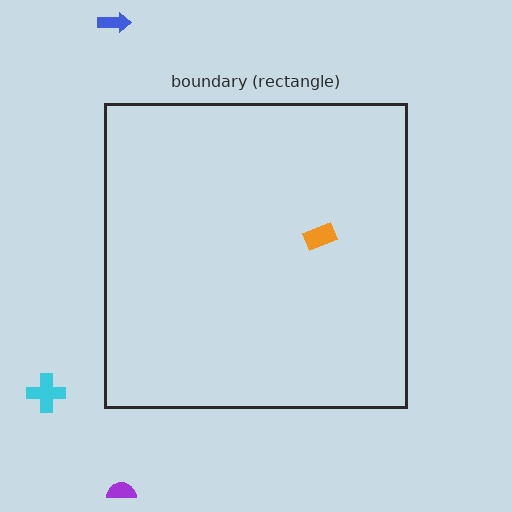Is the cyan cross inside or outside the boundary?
Outside.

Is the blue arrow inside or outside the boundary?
Outside.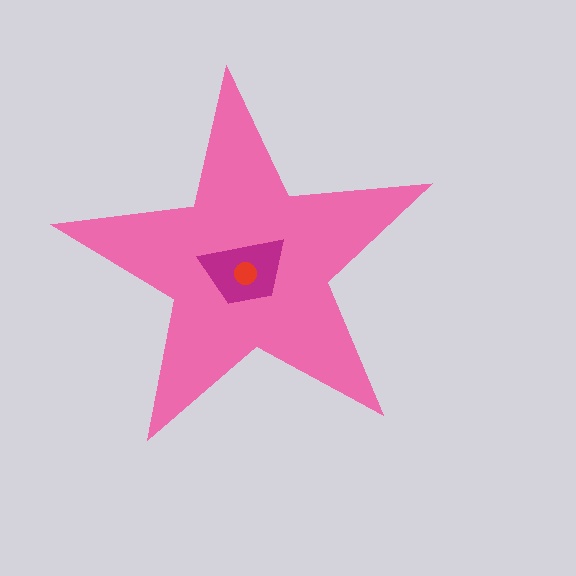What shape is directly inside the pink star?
The magenta trapezoid.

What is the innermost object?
The red circle.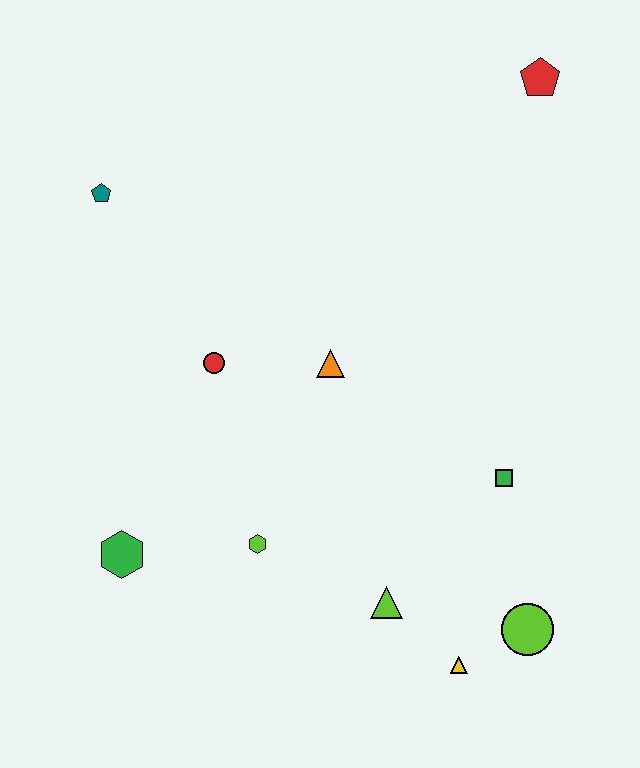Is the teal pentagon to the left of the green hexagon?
Yes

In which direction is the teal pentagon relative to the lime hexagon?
The teal pentagon is above the lime hexagon.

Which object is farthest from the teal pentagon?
The lime circle is farthest from the teal pentagon.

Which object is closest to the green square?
The lime circle is closest to the green square.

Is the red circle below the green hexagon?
No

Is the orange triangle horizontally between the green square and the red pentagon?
No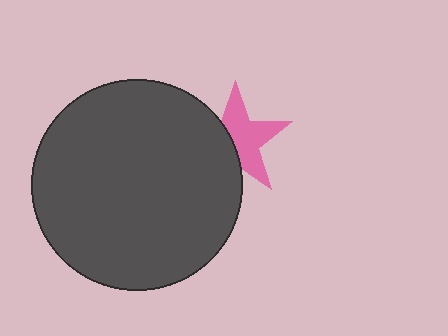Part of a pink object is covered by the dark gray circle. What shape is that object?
It is a star.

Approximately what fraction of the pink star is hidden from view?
Roughly 41% of the pink star is hidden behind the dark gray circle.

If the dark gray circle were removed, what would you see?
You would see the complete pink star.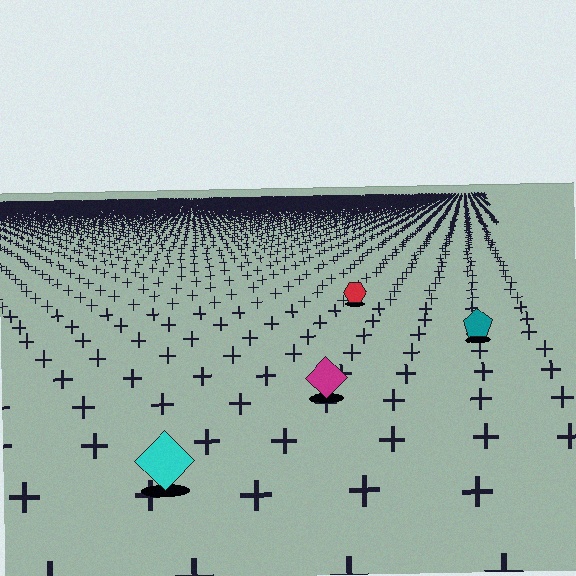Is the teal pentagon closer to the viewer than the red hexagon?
Yes. The teal pentagon is closer — you can tell from the texture gradient: the ground texture is coarser near it.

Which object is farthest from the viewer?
The red hexagon is farthest from the viewer. It appears smaller and the ground texture around it is denser.